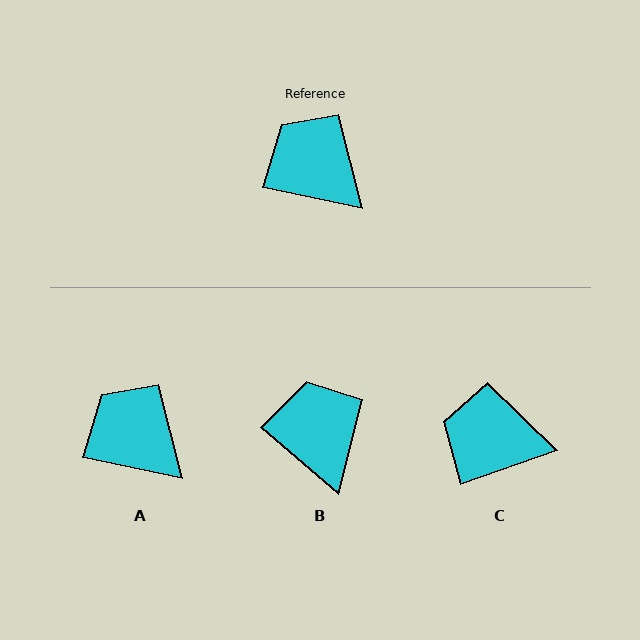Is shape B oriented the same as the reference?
No, it is off by about 28 degrees.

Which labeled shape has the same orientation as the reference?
A.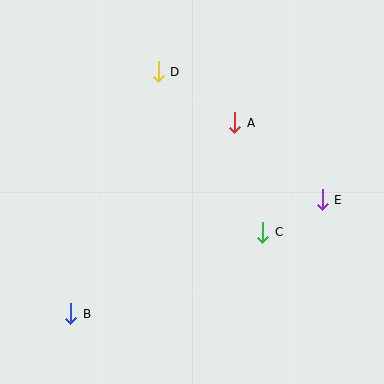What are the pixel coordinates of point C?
Point C is at (263, 232).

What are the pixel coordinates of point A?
Point A is at (235, 123).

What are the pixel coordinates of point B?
Point B is at (71, 314).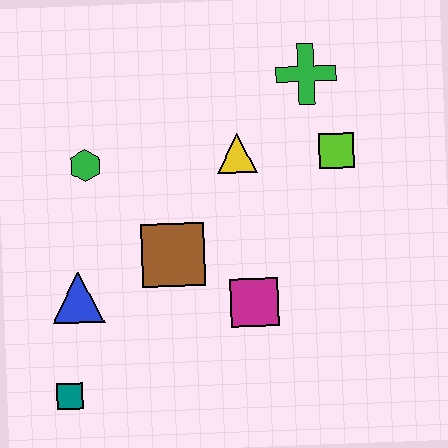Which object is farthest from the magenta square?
The green cross is farthest from the magenta square.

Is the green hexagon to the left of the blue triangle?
No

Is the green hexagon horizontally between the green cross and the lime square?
No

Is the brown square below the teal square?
No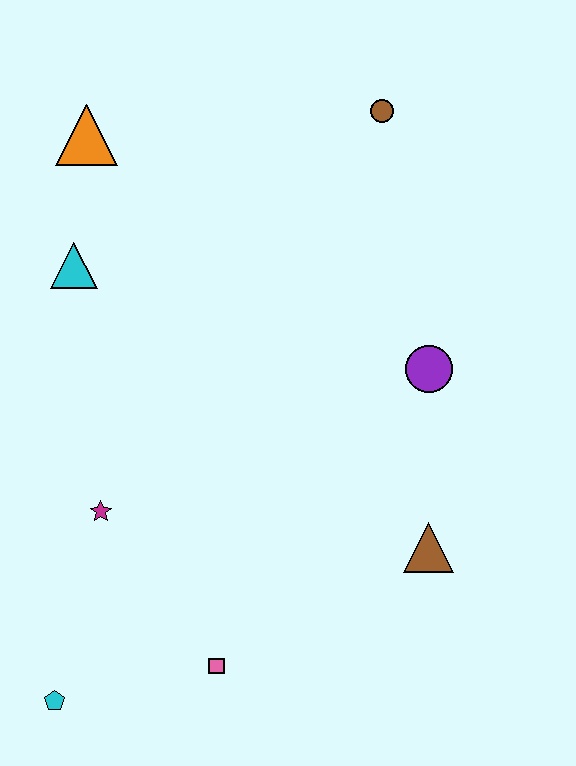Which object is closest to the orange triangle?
The cyan triangle is closest to the orange triangle.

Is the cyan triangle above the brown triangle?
Yes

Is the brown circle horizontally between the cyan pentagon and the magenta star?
No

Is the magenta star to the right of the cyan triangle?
Yes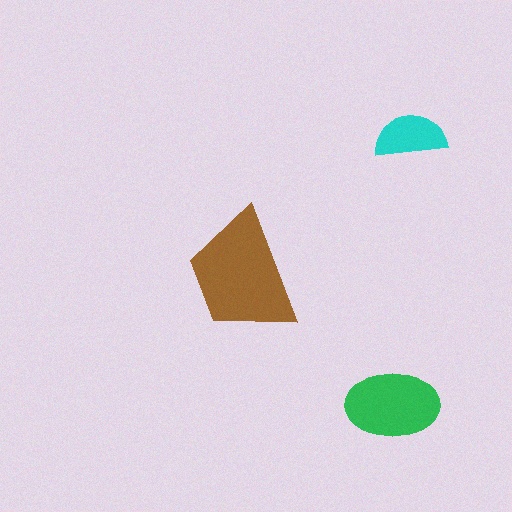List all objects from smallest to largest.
The cyan semicircle, the green ellipse, the brown trapezoid.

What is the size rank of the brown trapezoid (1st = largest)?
1st.